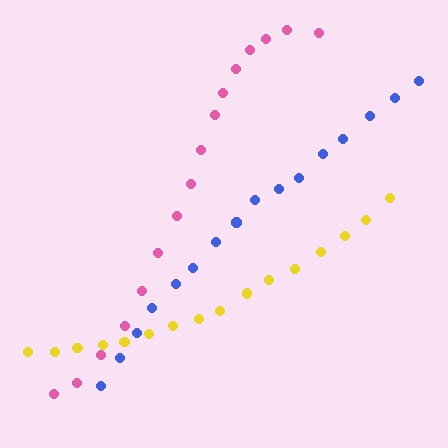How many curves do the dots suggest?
There are 3 distinct paths.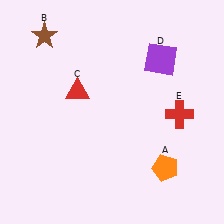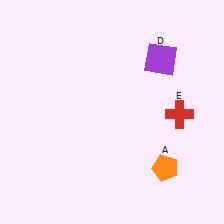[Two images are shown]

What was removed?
The red triangle (C), the brown star (B) were removed in Image 2.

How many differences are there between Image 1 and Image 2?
There are 2 differences between the two images.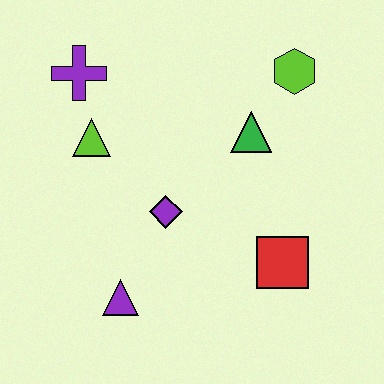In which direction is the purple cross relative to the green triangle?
The purple cross is to the left of the green triangle.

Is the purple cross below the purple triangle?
No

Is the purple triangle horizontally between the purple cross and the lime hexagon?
Yes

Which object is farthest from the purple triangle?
The lime hexagon is farthest from the purple triangle.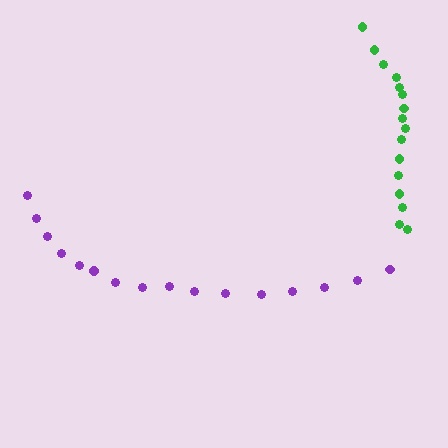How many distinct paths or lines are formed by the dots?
There are 2 distinct paths.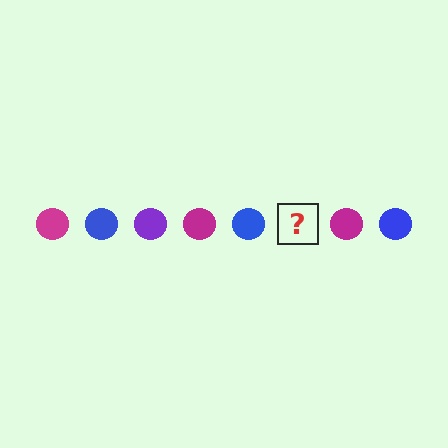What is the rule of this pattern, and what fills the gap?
The rule is that the pattern cycles through magenta, blue, purple circles. The gap should be filled with a purple circle.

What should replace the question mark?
The question mark should be replaced with a purple circle.